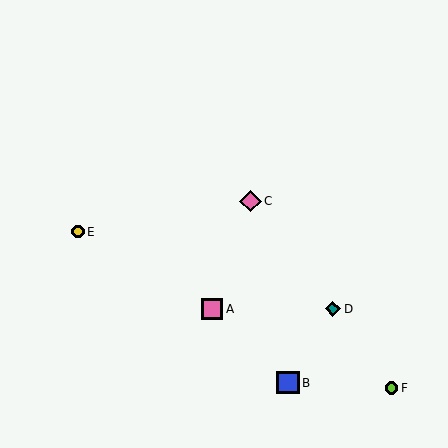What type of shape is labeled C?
Shape C is a pink diamond.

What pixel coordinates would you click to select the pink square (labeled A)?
Click at (212, 309) to select the pink square A.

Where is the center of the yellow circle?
The center of the yellow circle is at (78, 232).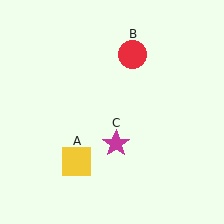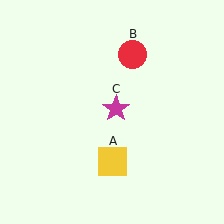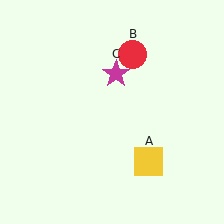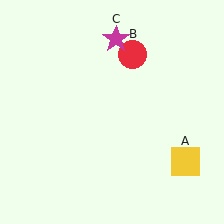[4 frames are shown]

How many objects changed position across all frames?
2 objects changed position: yellow square (object A), magenta star (object C).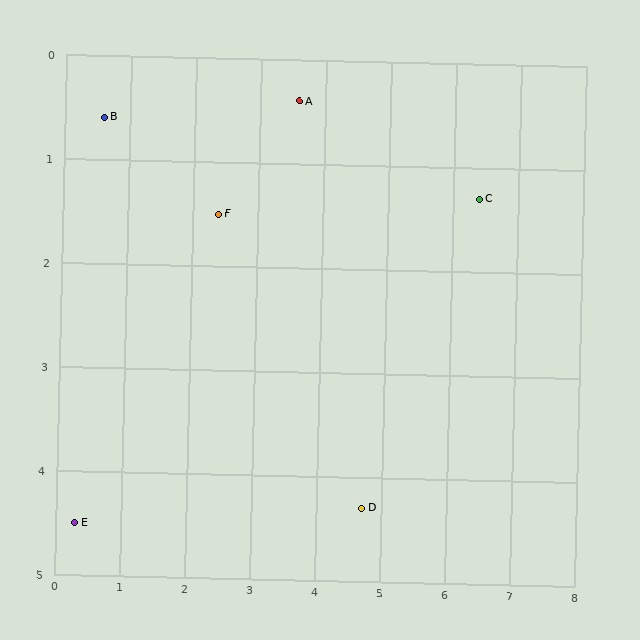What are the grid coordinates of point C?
Point C is at approximately (6.4, 1.3).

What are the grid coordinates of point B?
Point B is at approximately (0.6, 0.6).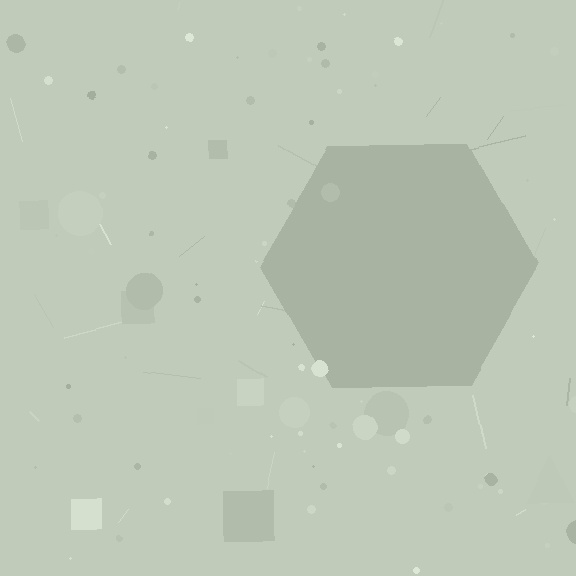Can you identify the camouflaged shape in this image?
The camouflaged shape is a hexagon.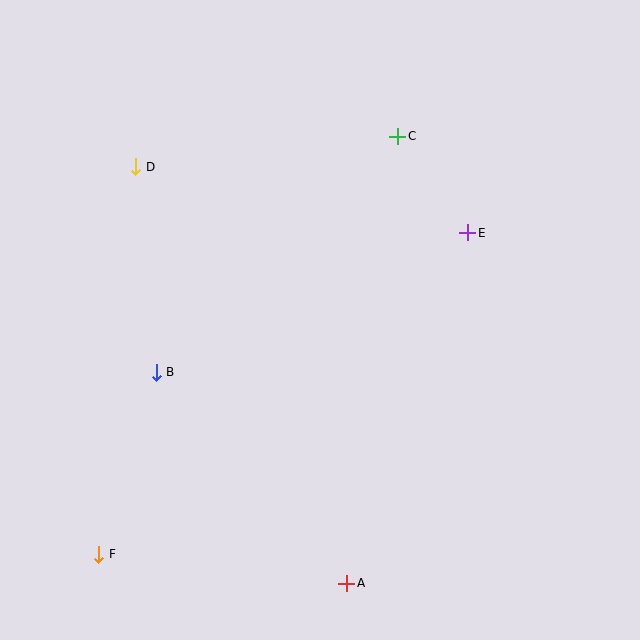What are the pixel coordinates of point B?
Point B is at (156, 372).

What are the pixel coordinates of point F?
Point F is at (99, 554).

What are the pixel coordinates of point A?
Point A is at (347, 583).